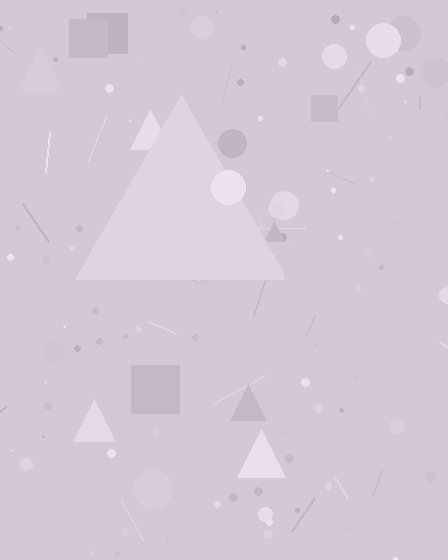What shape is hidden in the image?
A triangle is hidden in the image.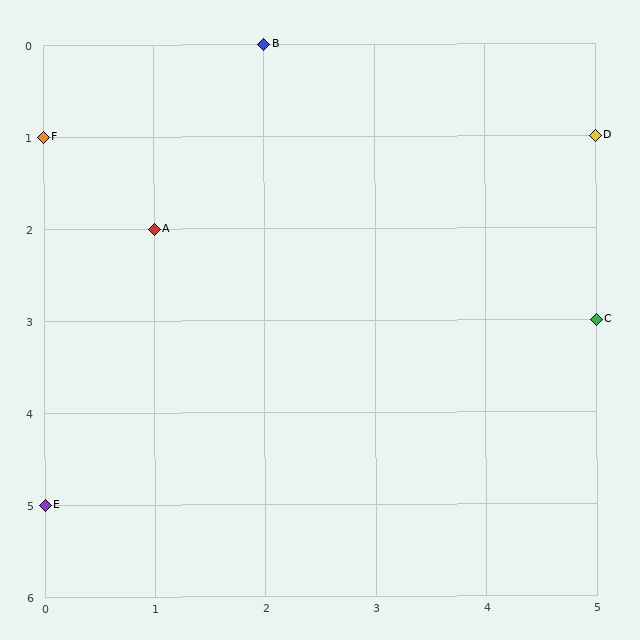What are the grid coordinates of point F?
Point F is at grid coordinates (0, 1).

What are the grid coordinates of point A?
Point A is at grid coordinates (1, 2).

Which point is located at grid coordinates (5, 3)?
Point C is at (5, 3).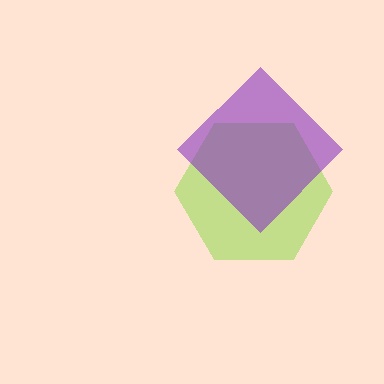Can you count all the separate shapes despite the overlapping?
Yes, there are 2 separate shapes.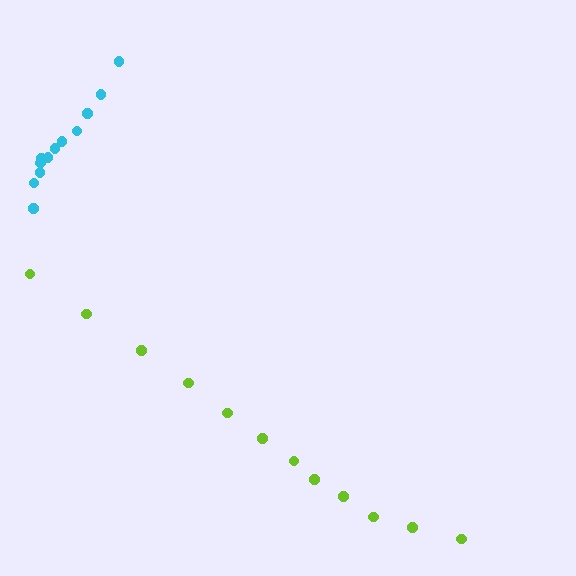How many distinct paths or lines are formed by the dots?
There are 2 distinct paths.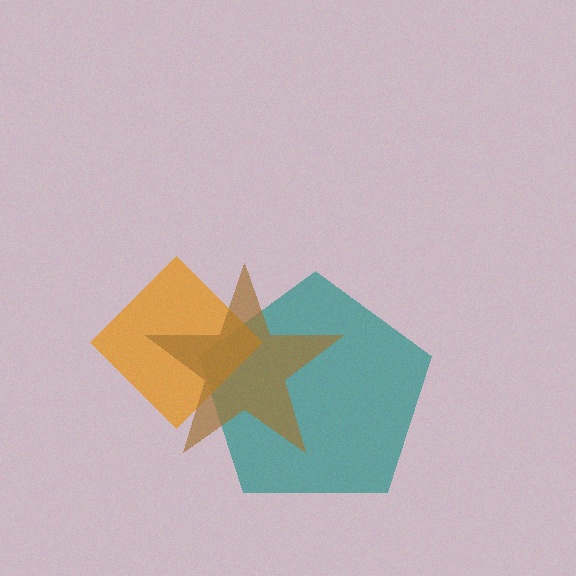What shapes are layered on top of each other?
The layered shapes are: a teal pentagon, an orange diamond, a brown star.